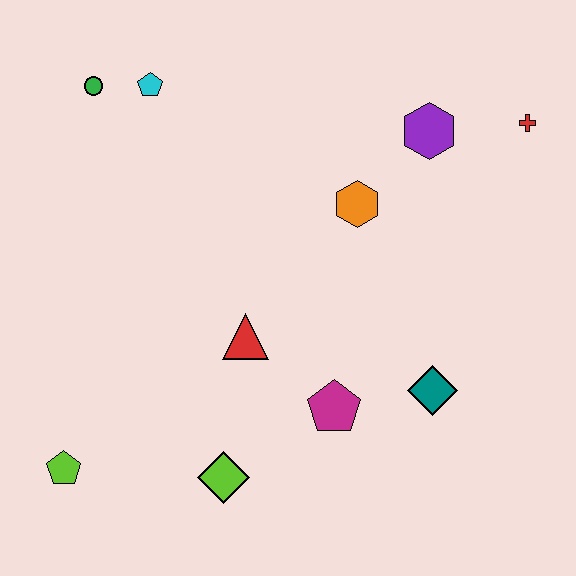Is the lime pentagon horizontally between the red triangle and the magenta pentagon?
No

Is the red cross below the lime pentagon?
No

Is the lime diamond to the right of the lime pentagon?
Yes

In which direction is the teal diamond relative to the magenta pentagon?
The teal diamond is to the right of the magenta pentagon.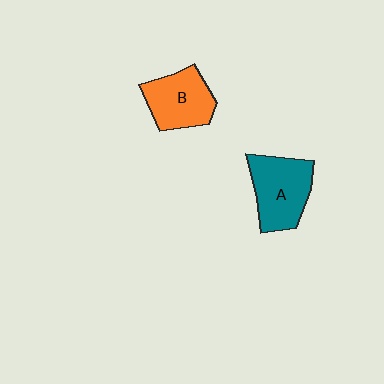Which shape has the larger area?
Shape A (teal).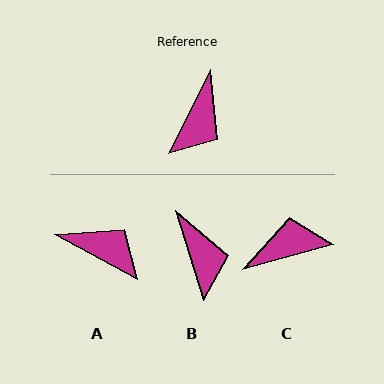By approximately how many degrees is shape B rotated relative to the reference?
Approximately 44 degrees counter-clockwise.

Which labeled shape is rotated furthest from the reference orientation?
C, about 132 degrees away.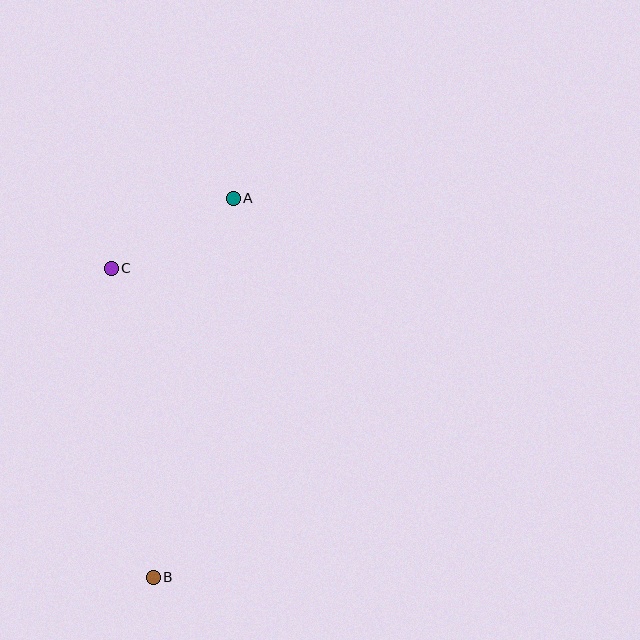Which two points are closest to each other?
Points A and C are closest to each other.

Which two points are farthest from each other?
Points A and B are farthest from each other.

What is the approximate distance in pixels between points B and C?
The distance between B and C is approximately 312 pixels.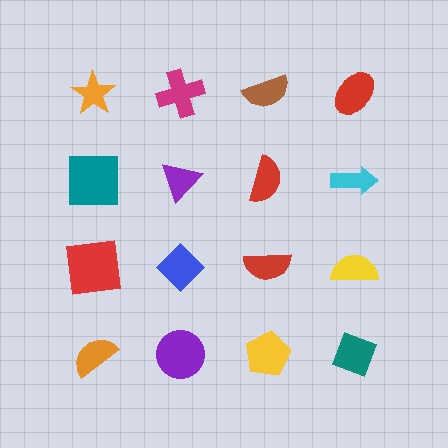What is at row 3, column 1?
A red square.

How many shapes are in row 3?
4 shapes.